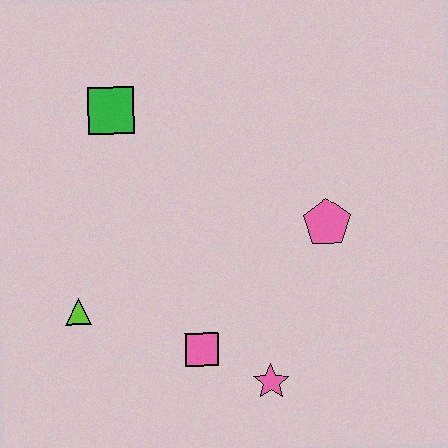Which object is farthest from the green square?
The pink star is farthest from the green square.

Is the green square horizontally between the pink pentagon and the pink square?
No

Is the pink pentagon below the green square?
Yes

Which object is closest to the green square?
The lime triangle is closest to the green square.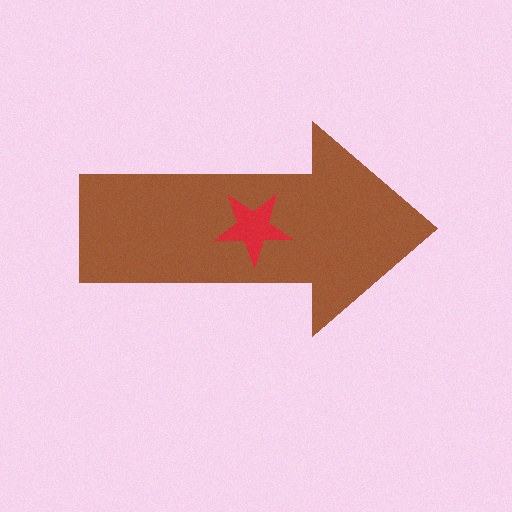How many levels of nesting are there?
2.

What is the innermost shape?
The red star.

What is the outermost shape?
The brown arrow.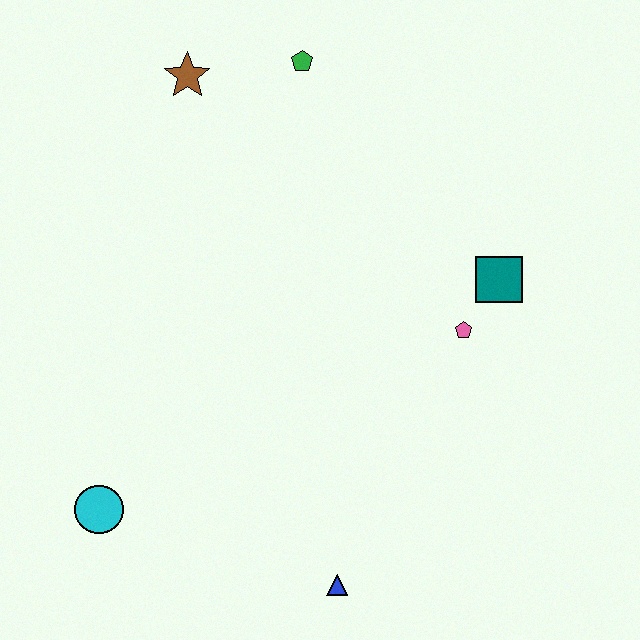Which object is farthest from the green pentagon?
The blue triangle is farthest from the green pentagon.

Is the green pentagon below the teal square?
No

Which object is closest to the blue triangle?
The cyan circle is closest to the blue triangle.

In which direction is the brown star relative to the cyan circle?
The brown star is above the cyan circle.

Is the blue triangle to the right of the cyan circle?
Yes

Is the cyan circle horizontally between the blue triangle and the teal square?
No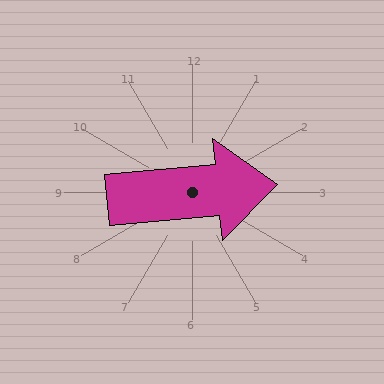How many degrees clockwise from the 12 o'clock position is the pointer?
Approximately 85 degrees.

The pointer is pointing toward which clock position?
Roughly 3 o'clock.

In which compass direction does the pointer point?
East.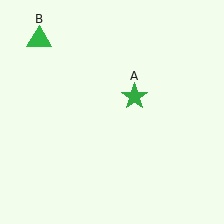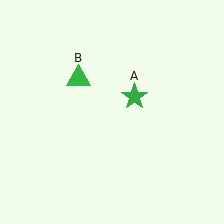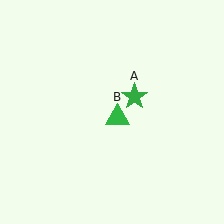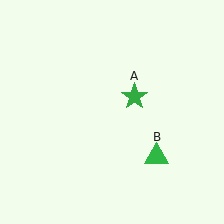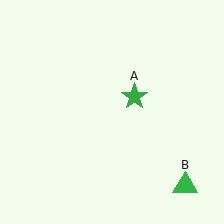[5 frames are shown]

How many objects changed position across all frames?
1 object changed position: green triangle (object B).